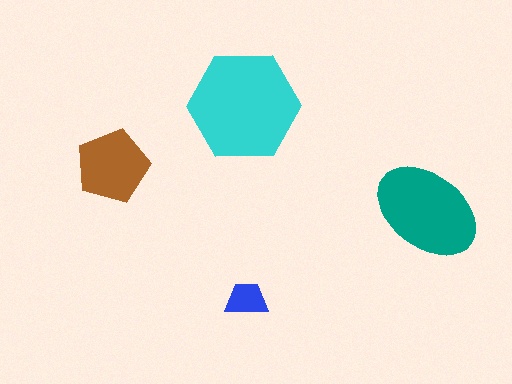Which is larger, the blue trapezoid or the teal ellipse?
The teal ellipse.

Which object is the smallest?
The blue trapezoid.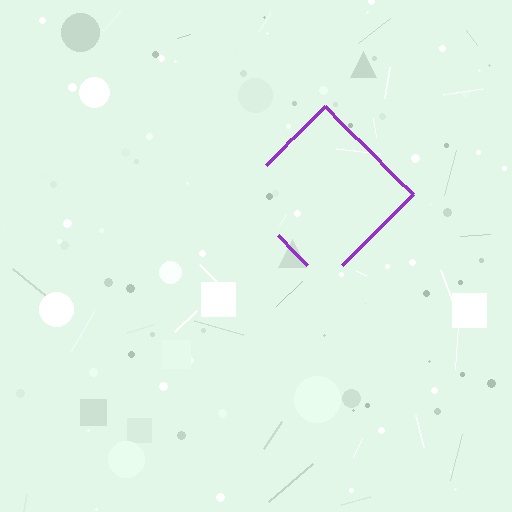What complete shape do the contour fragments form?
The contour fragments form a diamond.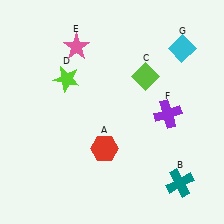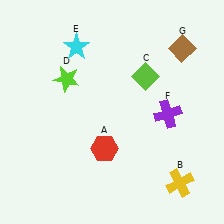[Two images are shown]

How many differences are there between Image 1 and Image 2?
There are 3 differences between the two images.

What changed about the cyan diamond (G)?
In Image 1, G is cyan. In Image 2, it changed to brown.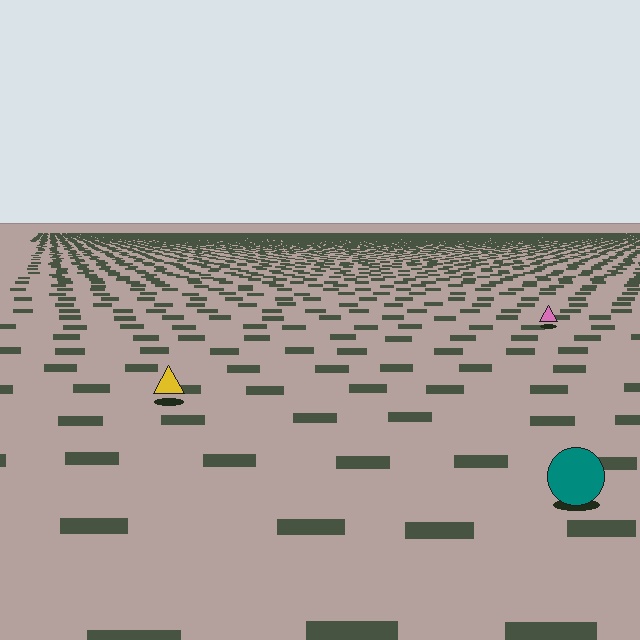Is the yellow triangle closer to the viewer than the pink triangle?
Yes. The yellow triangle is closer — you can tell from the texture gradient: the ground texture is coarser near it.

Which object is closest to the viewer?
The teal circle is closest. The texture marks near it are larger and more spread out.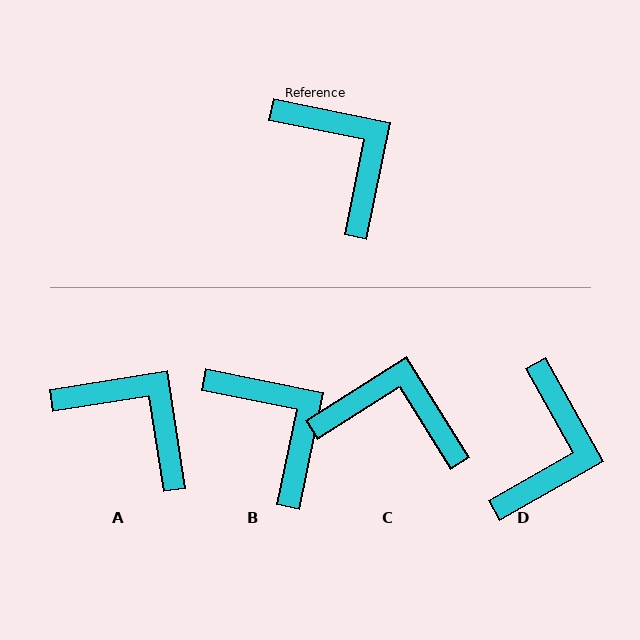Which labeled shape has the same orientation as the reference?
B.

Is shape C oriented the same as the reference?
No, it is off by about 44 degrees.